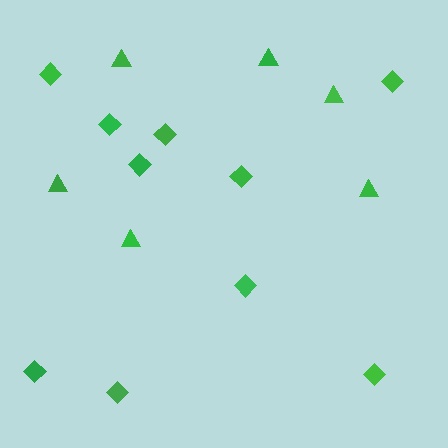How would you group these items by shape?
There are 2 groups: one group of diamonds (10) and one group of triangles (6).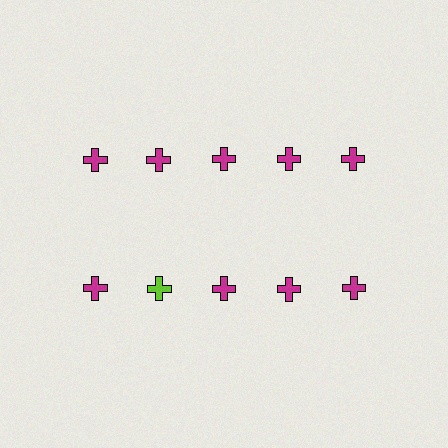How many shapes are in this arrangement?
There are 10 shapes arranged in a grid pattern.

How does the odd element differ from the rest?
It has a different color: lime instead of magenta.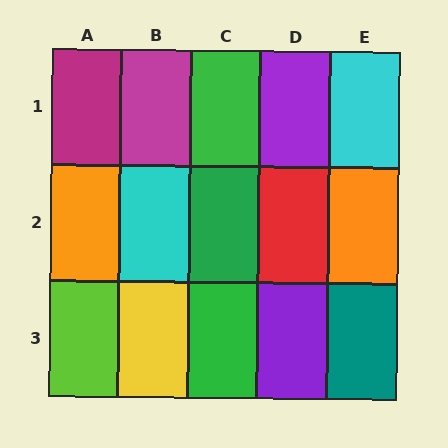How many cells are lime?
1 cell is lime.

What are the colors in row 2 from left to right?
Orange, cyan, green, red, orange.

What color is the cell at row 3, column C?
Green.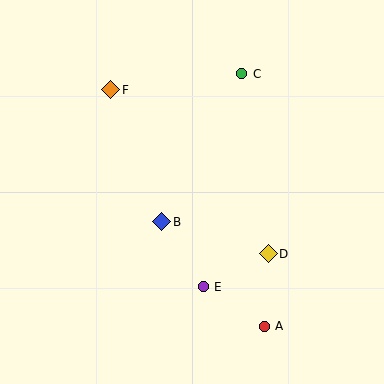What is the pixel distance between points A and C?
The distance between A and C is 253 pixels.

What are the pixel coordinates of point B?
Point B is at (162, 222).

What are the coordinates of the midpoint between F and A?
The midpoint between F and A is at (187, 208).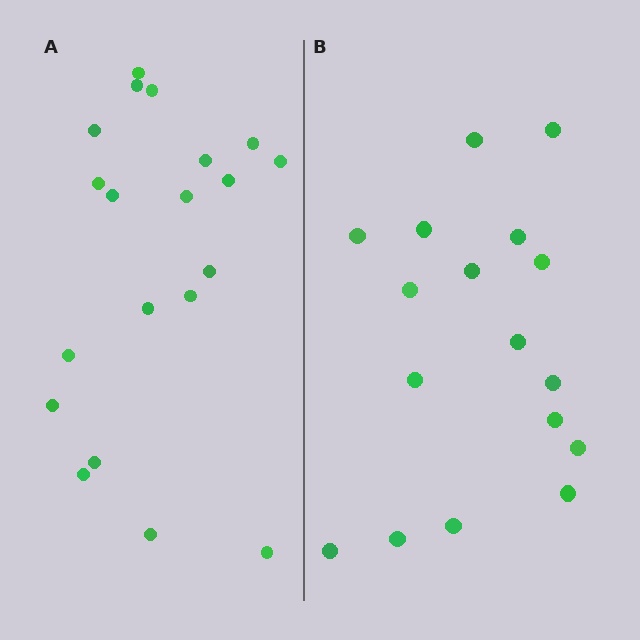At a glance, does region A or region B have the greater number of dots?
Region A (the left region) has more dots.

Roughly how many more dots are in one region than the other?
Region A has just a few more — roughly 2 or 3 more dots than region B.